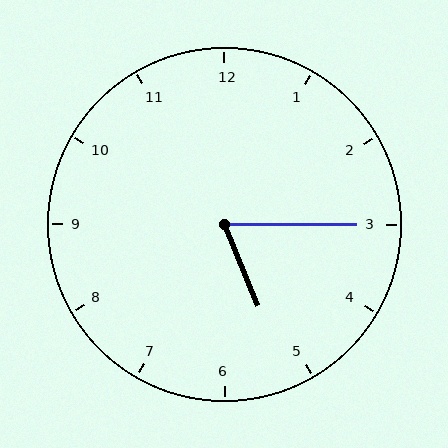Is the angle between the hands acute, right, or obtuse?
It is acute.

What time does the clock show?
5:15.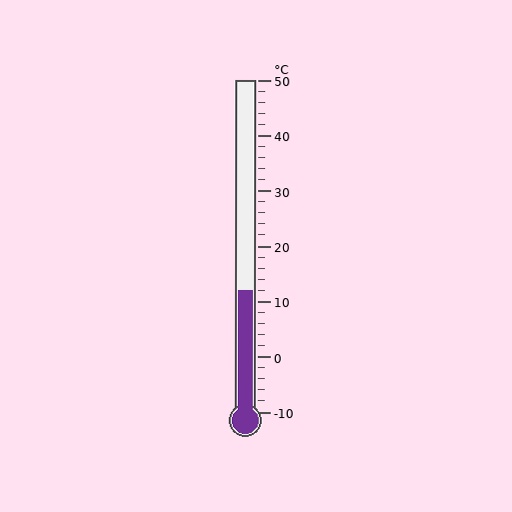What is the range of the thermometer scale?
The thermometer scale ranges from -10°C to 50°C.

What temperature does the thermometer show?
The thermometer shows approximately 12°C.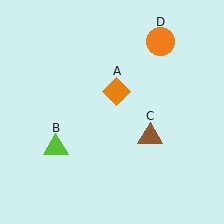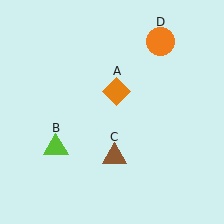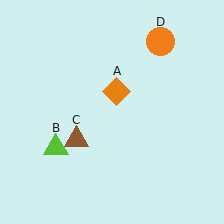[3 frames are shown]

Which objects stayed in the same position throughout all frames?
Orange diamond (object A) and lime triangle (object B) and orange circle (object D) remained stationary.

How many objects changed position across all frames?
1 object changed position: brown triangle (object C).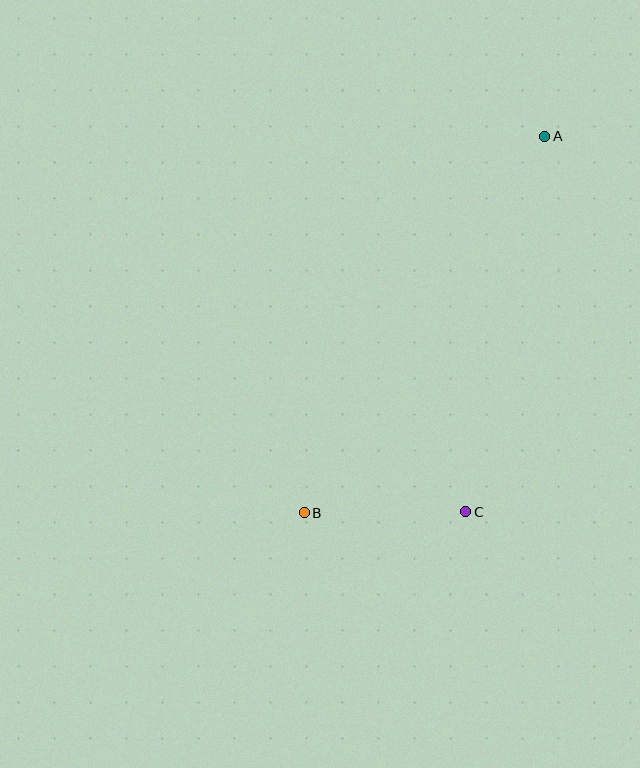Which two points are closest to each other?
Points B and C are closest to each other.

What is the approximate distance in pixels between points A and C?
The distance between A and C is approximately 383 pixels.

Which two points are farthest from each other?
Points A and B are farthest from each other.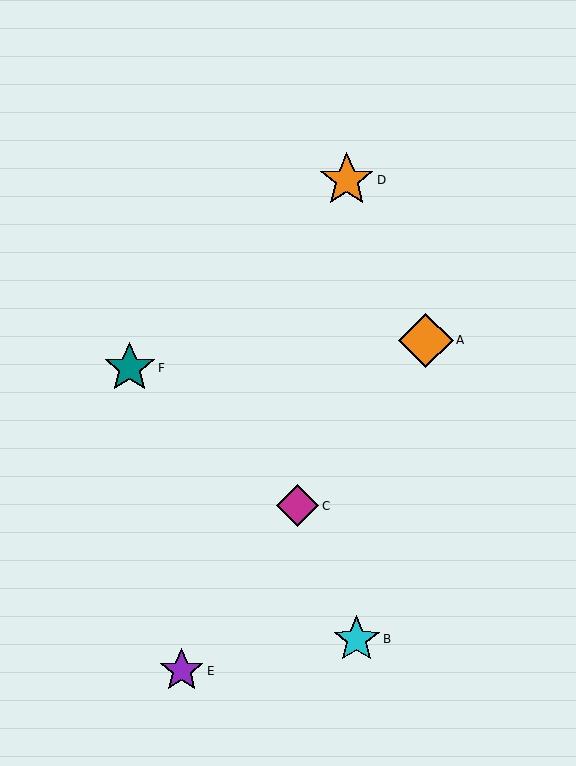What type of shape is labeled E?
Shape E is a purple star.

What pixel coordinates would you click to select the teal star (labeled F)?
Click at (130, 368) to select the teal star F.